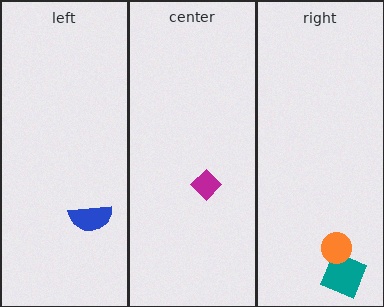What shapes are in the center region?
The magenta diamond.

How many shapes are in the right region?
2.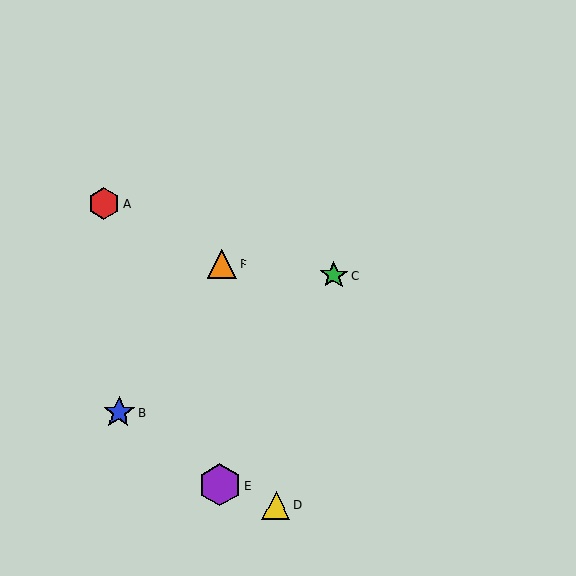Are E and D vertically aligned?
No, E is at x≈220 and D is at x≈276.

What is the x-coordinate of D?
Object D is at x≈276.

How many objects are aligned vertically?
2 objects (E, F) are aligned vertically.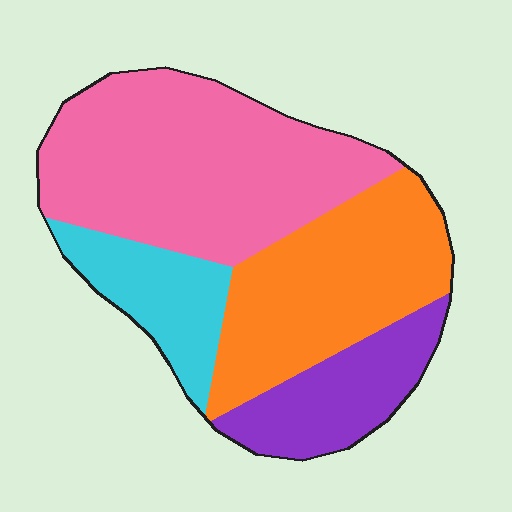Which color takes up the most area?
Pink, at roughly 40%.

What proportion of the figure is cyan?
Cyan takes up about one eighth (1/8) of the figure.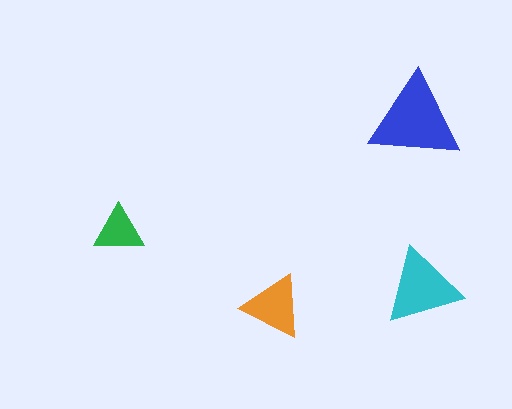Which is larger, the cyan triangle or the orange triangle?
The cyan one.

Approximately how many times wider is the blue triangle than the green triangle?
About 2 times wider.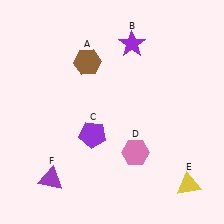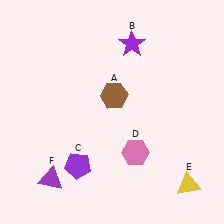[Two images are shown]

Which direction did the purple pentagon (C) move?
The purple pentagon (C) moved down.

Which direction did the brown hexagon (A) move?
The brown hexagon (A) moved down.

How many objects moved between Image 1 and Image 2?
2 objects moved between the two images.